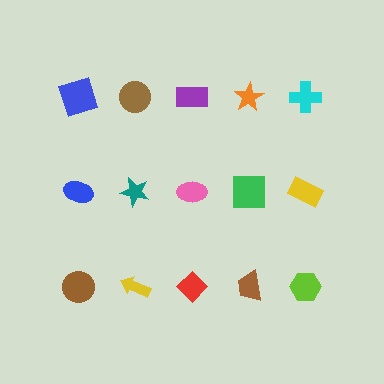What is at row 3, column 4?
A brown trapezoid.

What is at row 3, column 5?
A lime hexagon.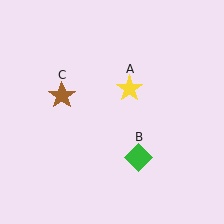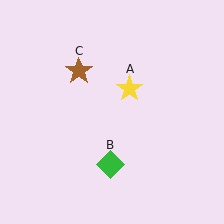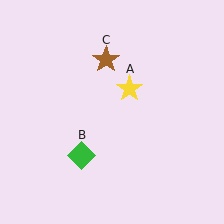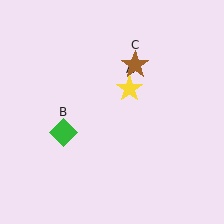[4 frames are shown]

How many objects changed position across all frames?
2 objects changed position: green diamond (object B), brown star (object C).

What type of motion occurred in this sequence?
The green diamond (object B), brown star (object C) rotated clockwise around the center of the scene.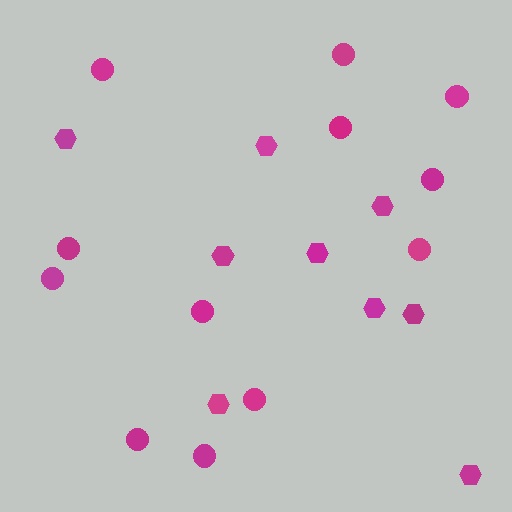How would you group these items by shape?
There are 2 groups: one group of hexagons (9) and one group of circles (12).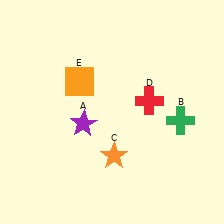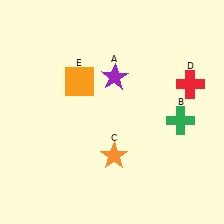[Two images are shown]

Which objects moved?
The objects that moved are: the purple star (A), the red cross (D).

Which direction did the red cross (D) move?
The red cross (D) moved right.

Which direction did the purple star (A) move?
The purple star (A) moved up.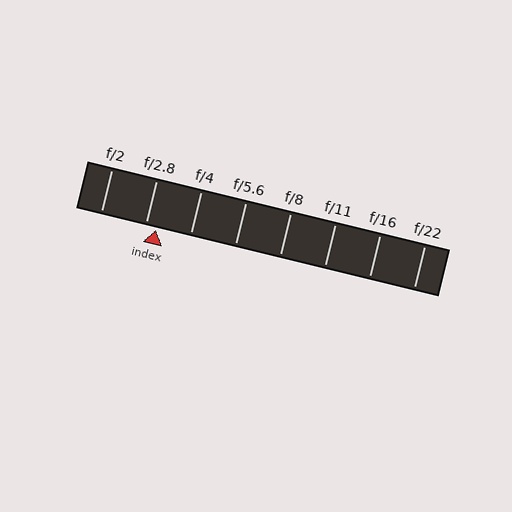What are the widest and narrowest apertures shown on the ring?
The widest aperture shown is f/2 and the narrowest is f/22.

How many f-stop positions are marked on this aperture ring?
There are 8 f-stop positions marked.